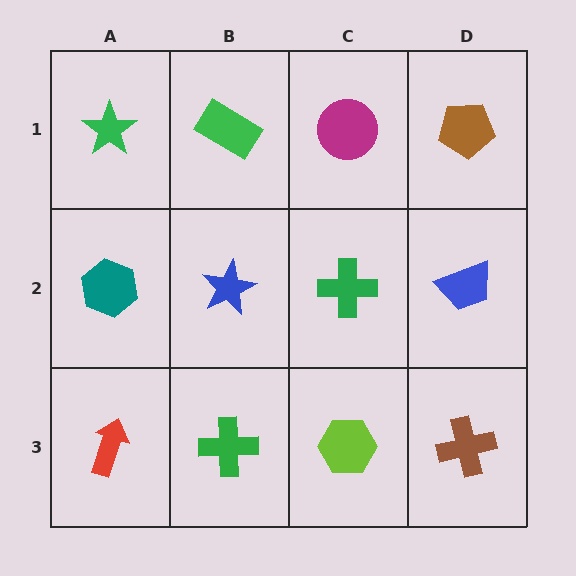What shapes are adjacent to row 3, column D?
A blue trapezoid (row 2, column D), a lime hexagon (row 3, column C).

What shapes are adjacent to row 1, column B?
A blue star (row 2, column B), a green star (row 1, column A), a magenta circle (row 1, column C).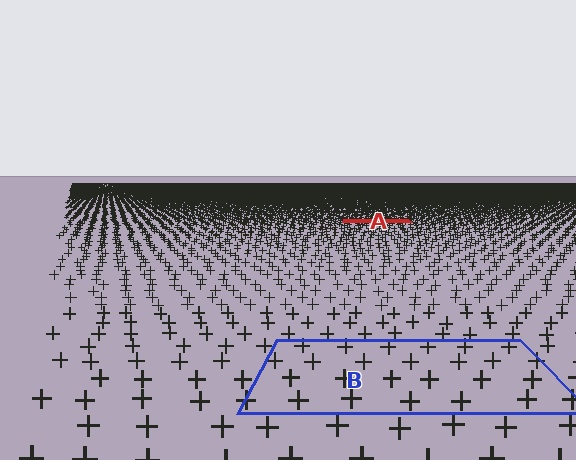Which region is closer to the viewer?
Region B is closer. The texture elements there are larger and more spread out.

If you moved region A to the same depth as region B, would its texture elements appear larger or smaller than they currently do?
They would appear larger. At a closer depth, the same texture elements are projected at a bigger on-screen size.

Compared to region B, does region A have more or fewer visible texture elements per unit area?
Region A has more texture elements per unit area — they are packed more densely because it is farther away.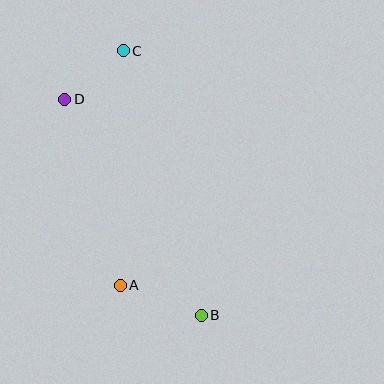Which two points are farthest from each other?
Points B and C are farthest from each other.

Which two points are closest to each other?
Points C and D are closest to each other.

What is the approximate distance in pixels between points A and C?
The distance between A and C is approximately 235 pixels.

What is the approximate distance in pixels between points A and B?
The distance between A and B is approximately 86 pixels.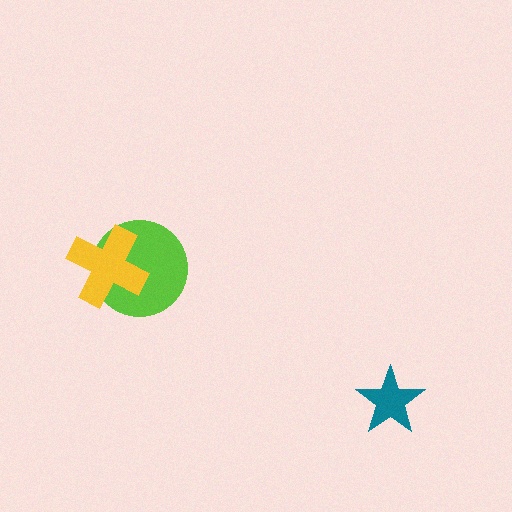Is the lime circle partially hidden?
Yes, it is partially covered by another shape.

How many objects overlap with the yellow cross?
1 object overlaps with the yellow cross.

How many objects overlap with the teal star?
0 objects overlap with the teal star.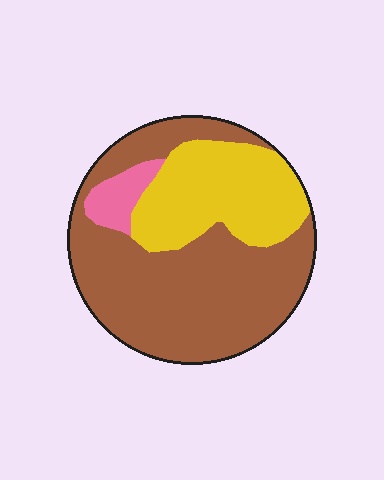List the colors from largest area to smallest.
From largest to smallest: brown, yellow, pink.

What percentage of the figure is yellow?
Yellow covers around 30% of the figure.